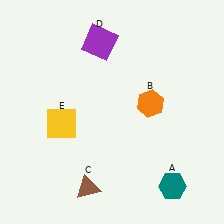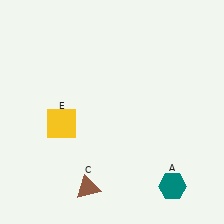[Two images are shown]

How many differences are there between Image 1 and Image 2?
There are 2 differences between the two images.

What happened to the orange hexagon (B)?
The orange hexagon (B) was removed in Image 2. It was in the top-right area of Image 1.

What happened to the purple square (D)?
The purple square (D) was removed in Image 2. It was in the top-left area of Image 1.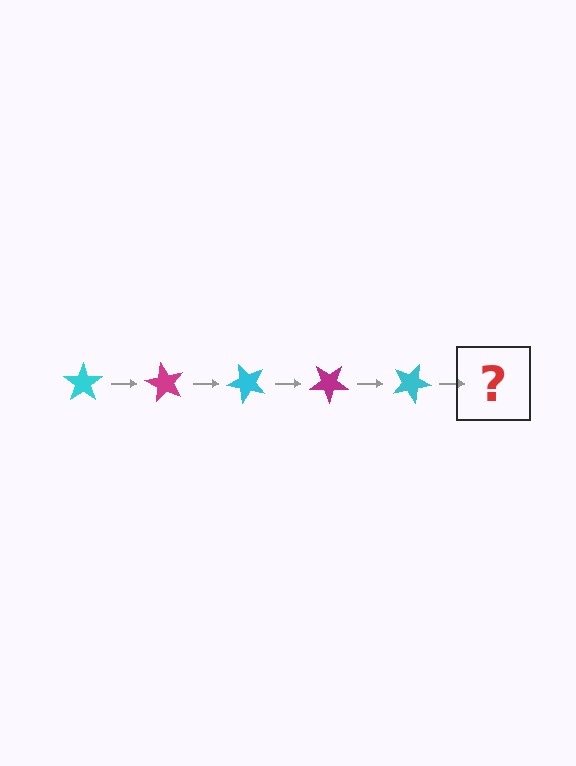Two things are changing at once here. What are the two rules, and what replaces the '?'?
The two rules are that it rotates 60 degrees each step and the color cycles through cyan and magenta. The '?' should be a magenta star, rotated 300 degrees from the start.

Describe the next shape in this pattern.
It should be a magenta star, rotated 300 degrees from the start.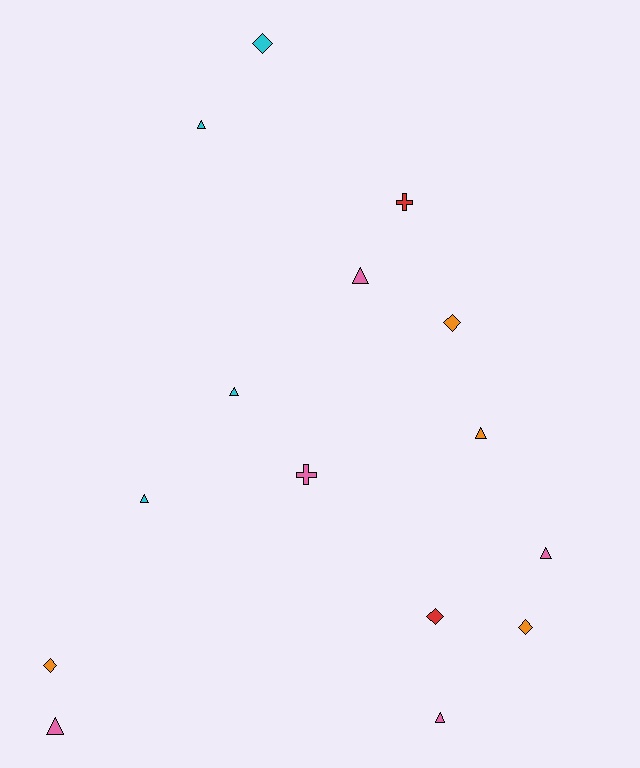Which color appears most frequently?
Pink, with 5 objects.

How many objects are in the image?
There are 15 objects.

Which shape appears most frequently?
Triangle, with 8 objects.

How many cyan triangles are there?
There are 3 cyan triangles.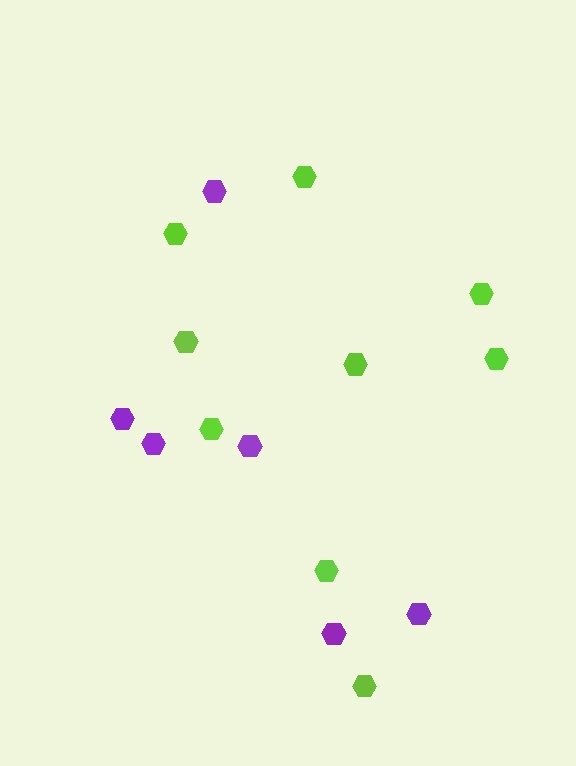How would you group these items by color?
There are 2 groups: one group of purple hexagons (6) and one group of lime hexagons (9).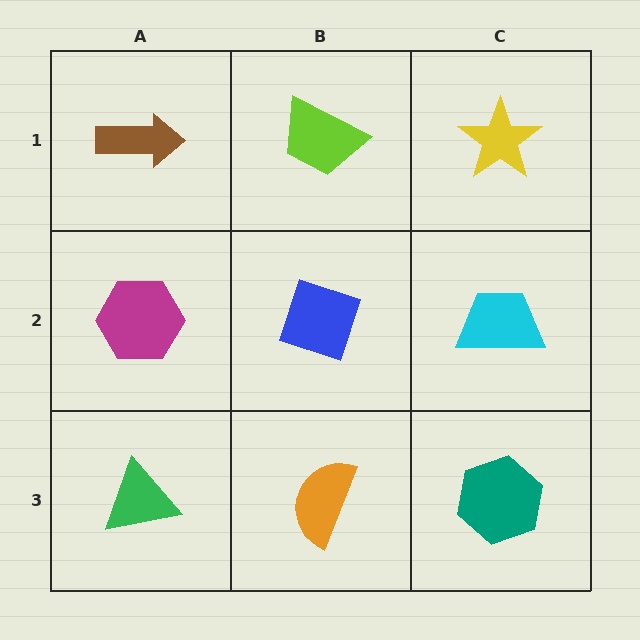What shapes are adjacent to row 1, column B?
A blue diamond (row 2, column B), a brown arrow (row 1, column A), a yellow star (row 1, column C).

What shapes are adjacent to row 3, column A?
A magenta hexagon (row 2, column A), an orange semicircle (row 3, column B).